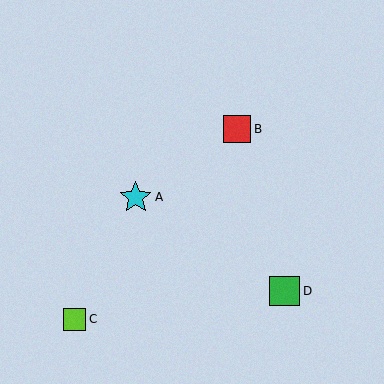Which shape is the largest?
The cyan star (labeled A) is the largest.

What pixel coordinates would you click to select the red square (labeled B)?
Click at (237, 129) to select the red square B.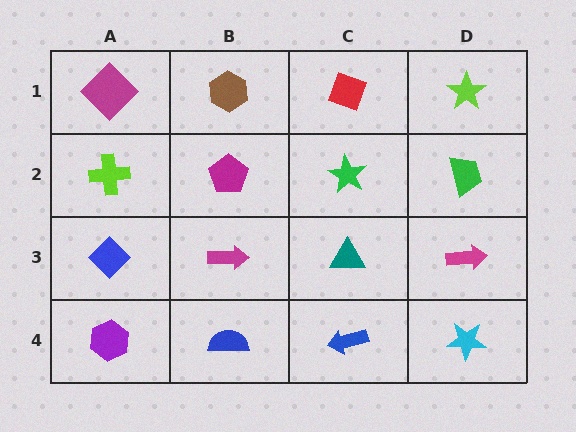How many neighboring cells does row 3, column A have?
3.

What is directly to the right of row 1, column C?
A lime star.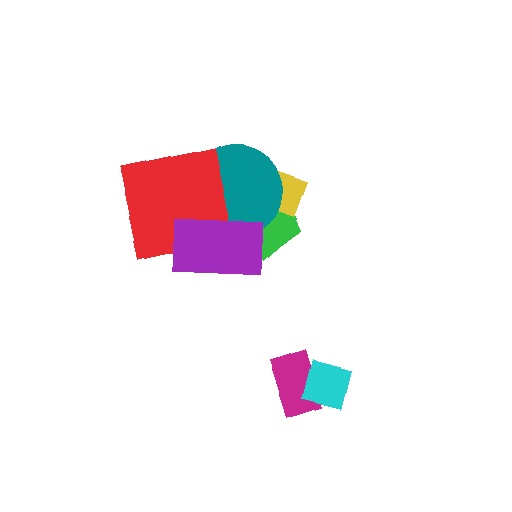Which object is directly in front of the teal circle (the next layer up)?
The red square is directly in front of the teal circle.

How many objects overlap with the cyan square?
1 object overlaps with the cyan square.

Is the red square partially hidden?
Yes, it is partially covered by another shape.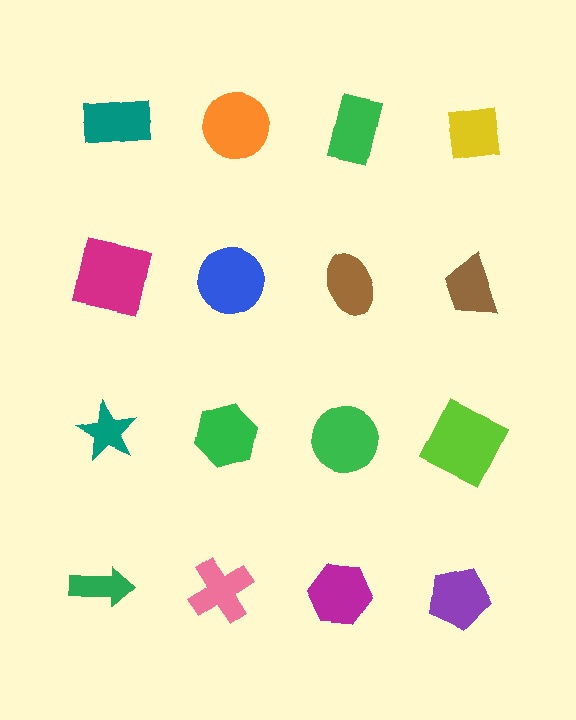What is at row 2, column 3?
A brown ellipse.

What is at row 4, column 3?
A magenta hexagon.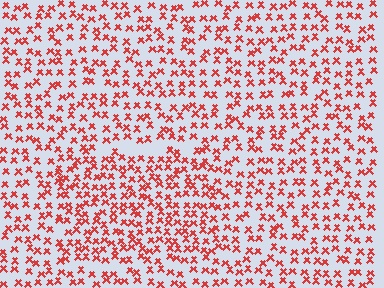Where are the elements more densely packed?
The elements are more densely packed inside the rectangle boundary.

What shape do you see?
I see a rectangle.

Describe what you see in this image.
The image contains small red elements arranged at two different densities. A rectangle-shaped region is visible where the elements are more densely packed than the surrounding area.